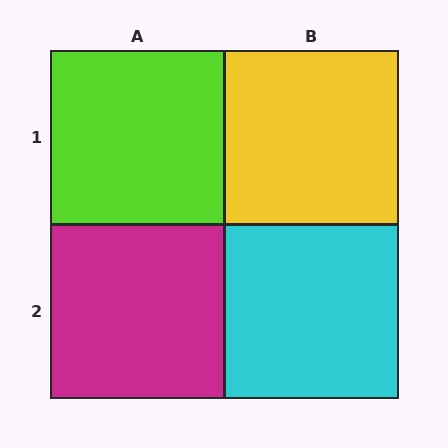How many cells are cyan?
1 cell is cyan.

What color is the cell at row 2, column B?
Cyan.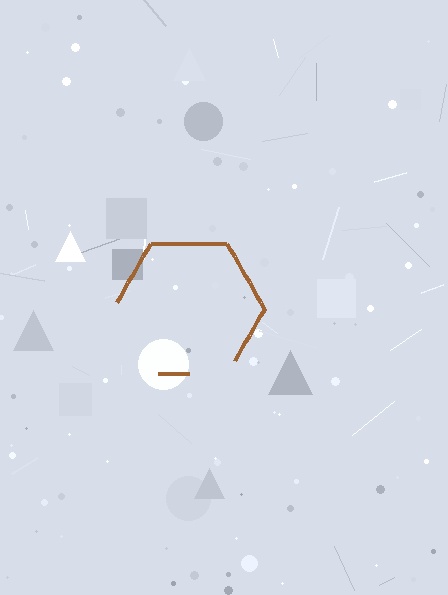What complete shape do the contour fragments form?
The contour fragments form a hexagon.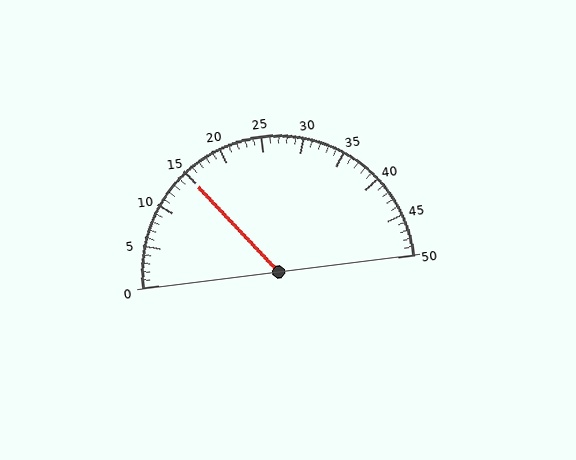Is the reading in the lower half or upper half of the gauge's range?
The reading is in the lower half of the range (0 to 50).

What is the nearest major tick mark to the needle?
The nearest major tick mark is 15.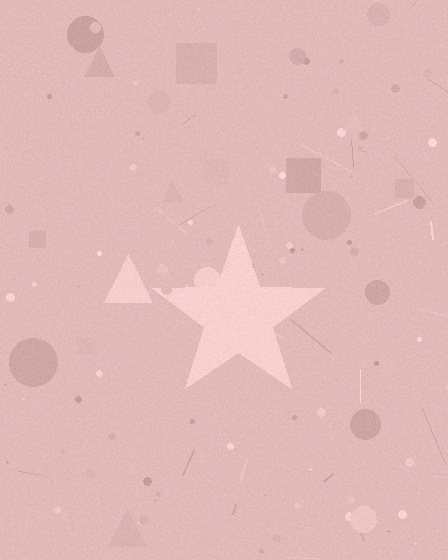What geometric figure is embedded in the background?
A star is embedded in the background.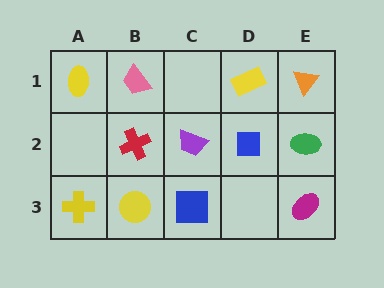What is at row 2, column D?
A blue square.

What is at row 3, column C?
A blue square.